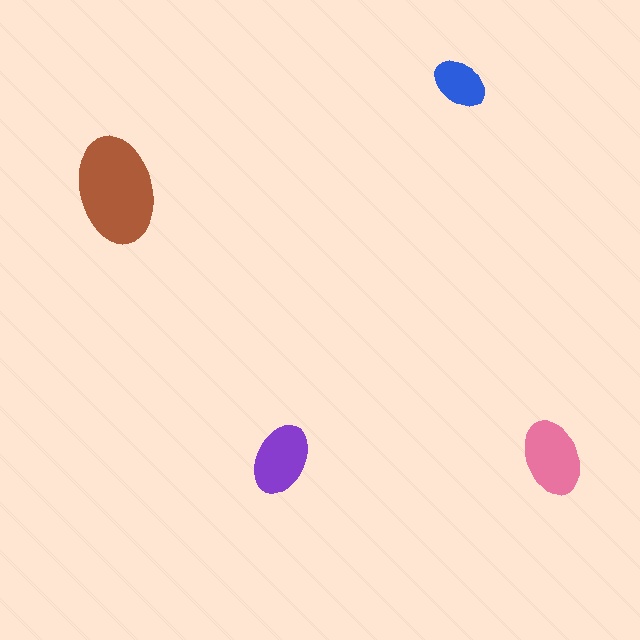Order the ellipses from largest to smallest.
the brown one, the pink one, the purple one, the blue one.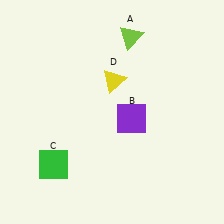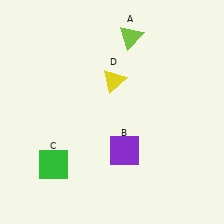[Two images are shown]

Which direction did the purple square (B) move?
The purple square (B) moved down.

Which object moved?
The purple square (B) moved down.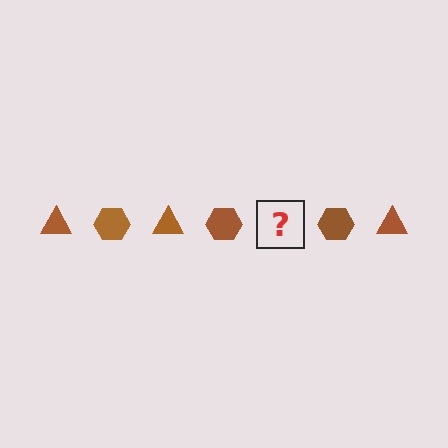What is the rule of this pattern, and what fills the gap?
The rule is that the pattern cycles through triangle, hexagon shapes in brown. The gap should be filled with a brown triangle.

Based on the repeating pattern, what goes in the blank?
The blank should be a brown triangle.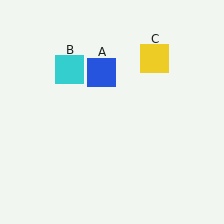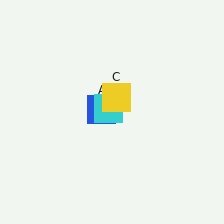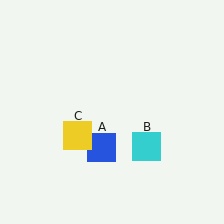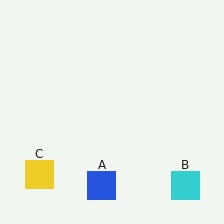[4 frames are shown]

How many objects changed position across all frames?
3 objects changed position: blue square (object A), cyan square (object B), yellow square (object C).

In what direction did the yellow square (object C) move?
The yellow square (object C) moved down and to the left.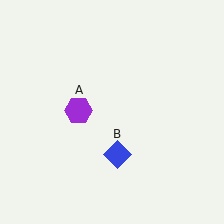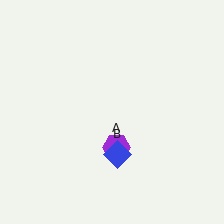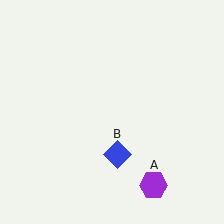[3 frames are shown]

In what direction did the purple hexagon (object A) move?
The purple hexagon (object A) moved down and to the right.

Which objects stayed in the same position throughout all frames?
Blue diamond (object B) remained stationary.